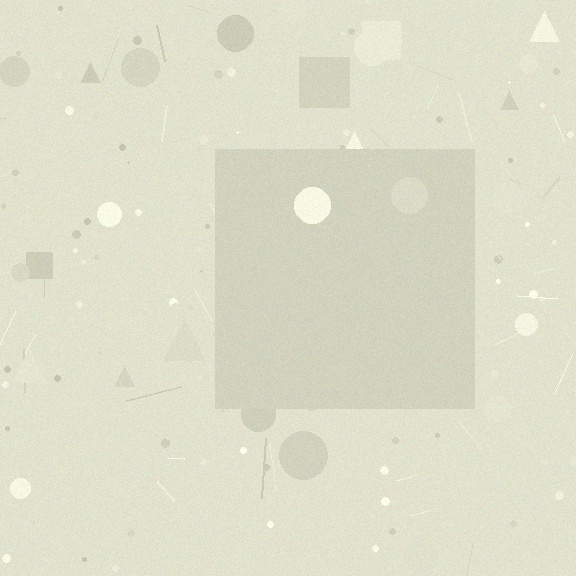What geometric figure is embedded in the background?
A square is embedded in the background.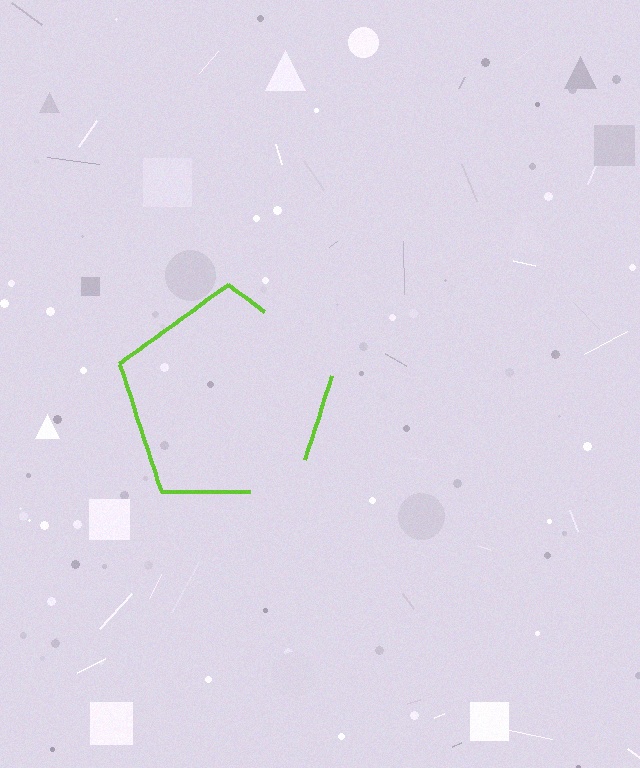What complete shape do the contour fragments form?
The contour fragments form a pentagon.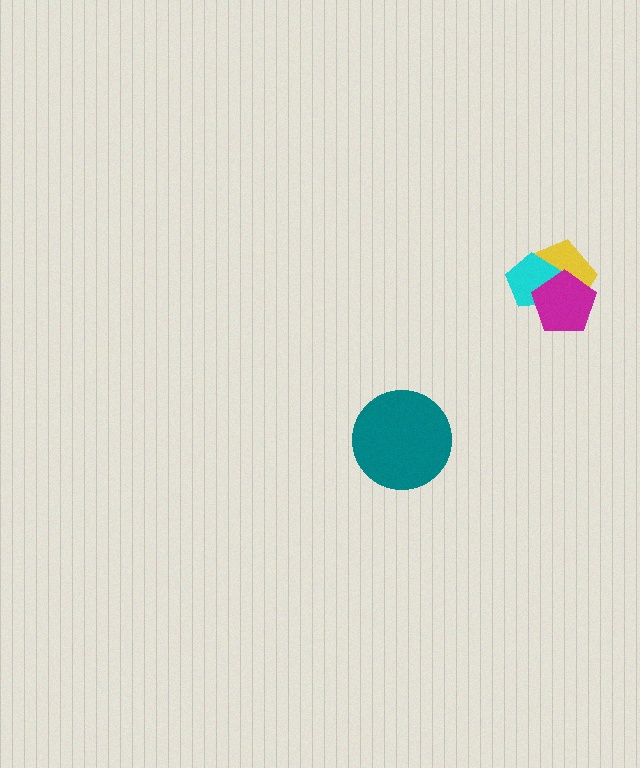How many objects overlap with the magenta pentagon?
2 objects overlap with the magenta pentagon.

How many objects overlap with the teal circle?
0 objects overlap with the teal circle.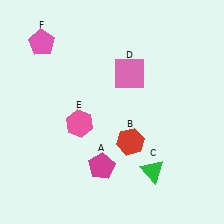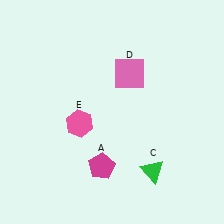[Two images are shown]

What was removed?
The red hexagon (B), the pink pentagon (F) were removed in Image 2.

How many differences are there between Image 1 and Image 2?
There are 2 differences between the two images.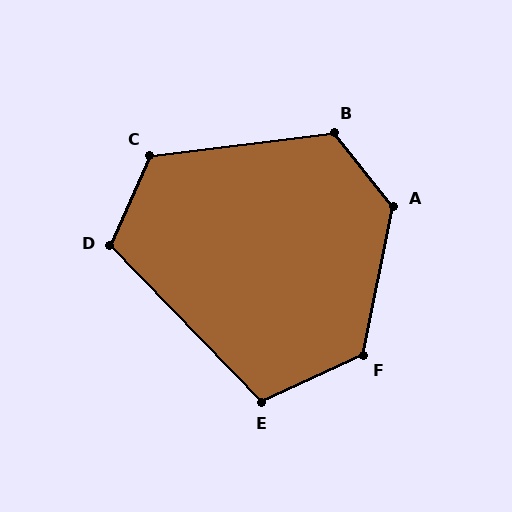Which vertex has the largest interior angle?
A, at approximately 130 degrees.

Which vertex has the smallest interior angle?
E, at approximately 109 degrees.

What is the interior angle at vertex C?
Approximately 121 degrees (obtuse).